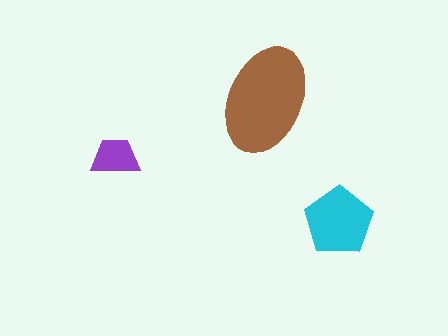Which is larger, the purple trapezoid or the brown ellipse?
The brown ellipse.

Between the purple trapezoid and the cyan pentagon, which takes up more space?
The cyan pentagon.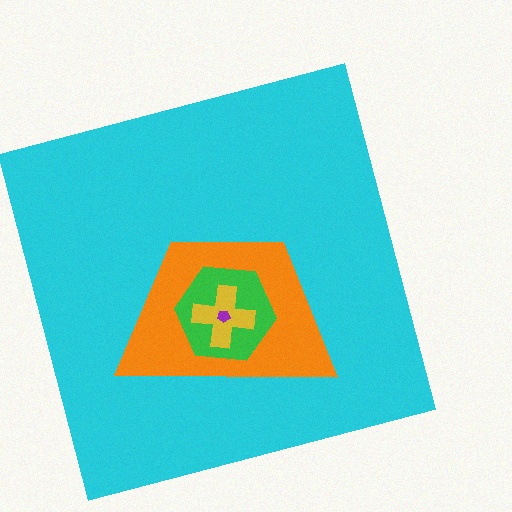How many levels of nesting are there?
5.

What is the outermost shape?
The cyan square.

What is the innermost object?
The purple pentagon.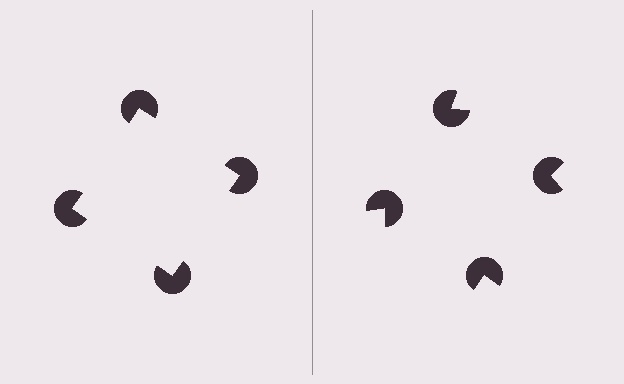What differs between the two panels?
The pac-man discs are positioned identically on both sides; only the wedge orientations differ. On the left they align to a square; on the right they are misaligned.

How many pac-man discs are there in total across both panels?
8 — 4 on each side.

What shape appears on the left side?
An illusory square.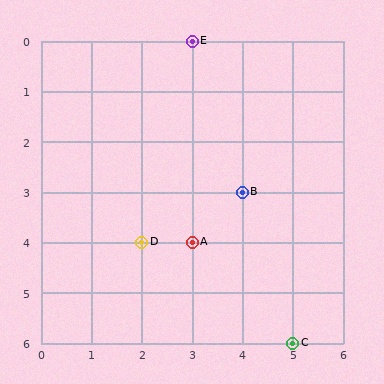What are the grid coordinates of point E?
Point E is at grid coordinates (3, 0).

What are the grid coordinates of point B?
Point B is at grid coordinates (4, 3).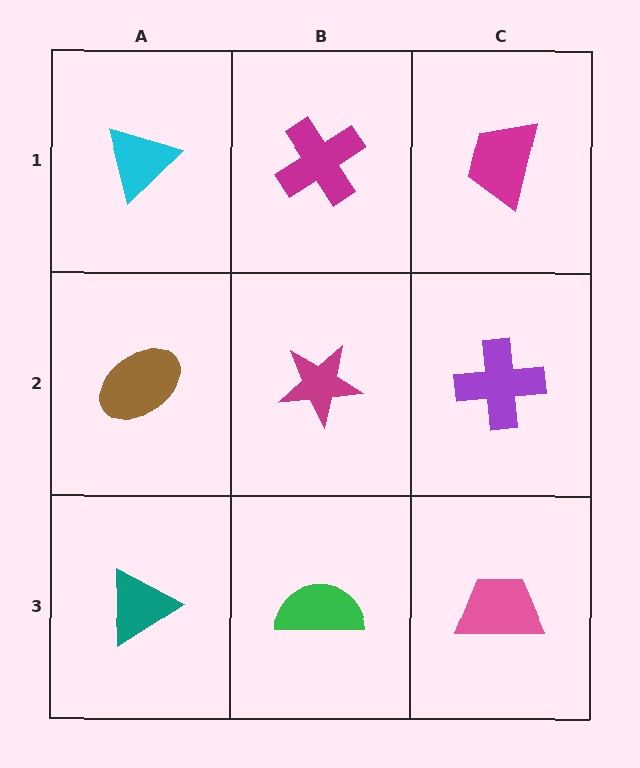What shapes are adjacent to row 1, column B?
A magenta star (row 2, column B), a cyan triangle (row 1, column A), a magenta trapezoid (row 1, column C).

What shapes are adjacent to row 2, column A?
A cyan triangle (row 1, column A), a teal triangle (row 3, column A), a magenta star (row 2, column B).